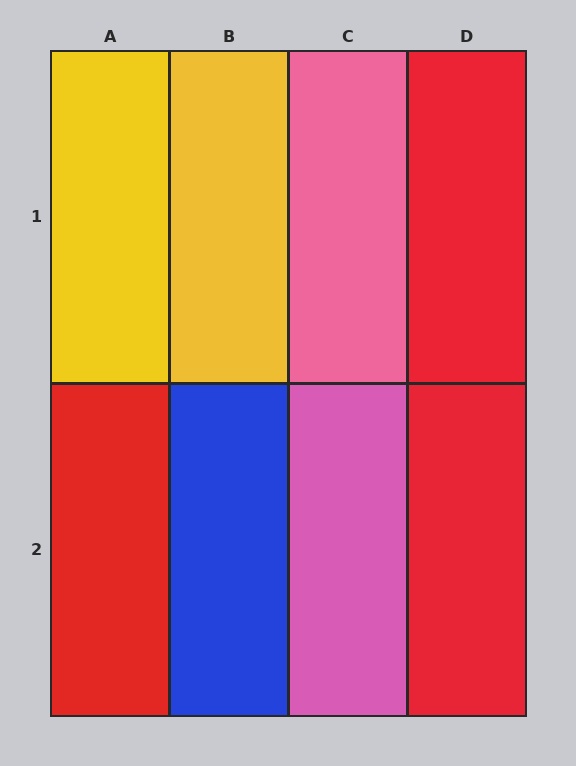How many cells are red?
3 cells are red.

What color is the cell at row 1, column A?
Yellow.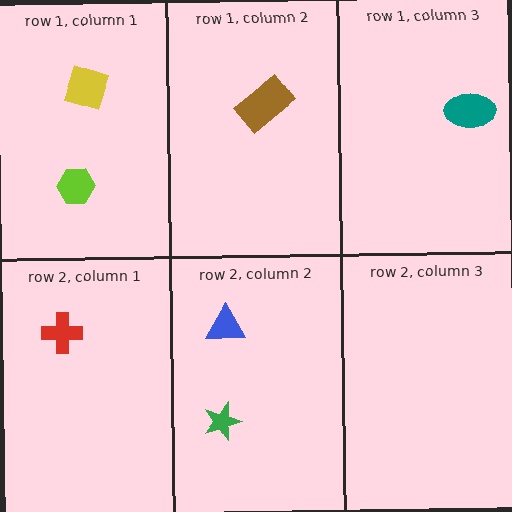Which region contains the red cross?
The row 2, column 1 region.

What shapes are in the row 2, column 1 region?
The red cross.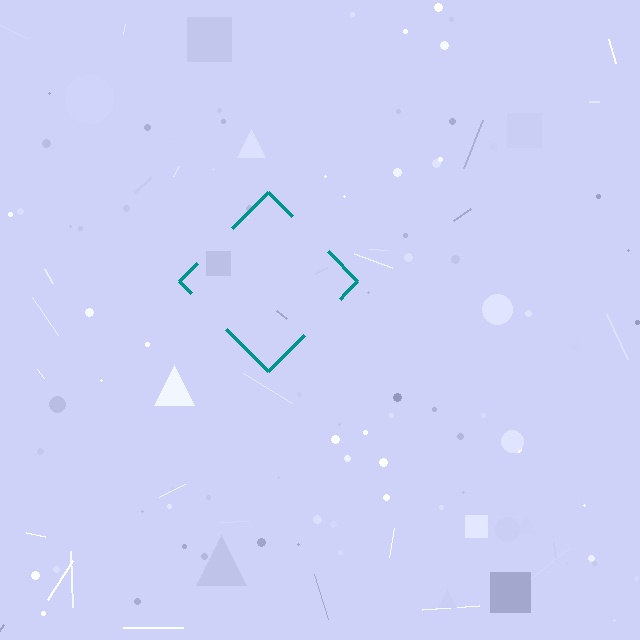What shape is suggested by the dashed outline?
The dashed outline suggests a diamond.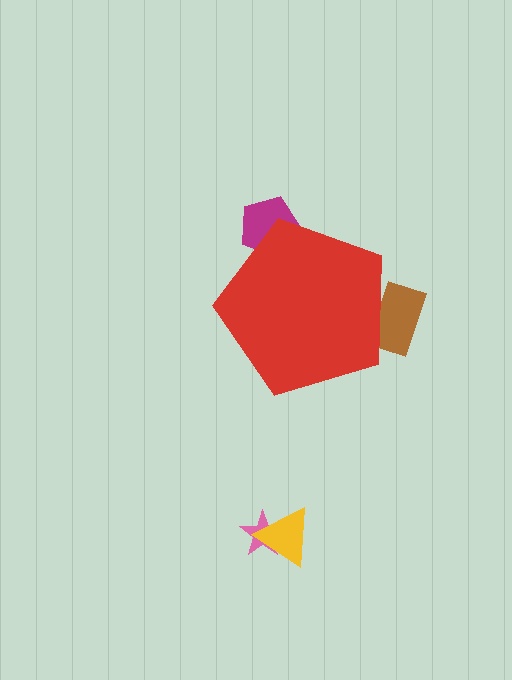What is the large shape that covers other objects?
A red pentagon.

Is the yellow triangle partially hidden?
No, the yellow triangle is fully visible.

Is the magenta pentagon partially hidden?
Yes, the magenta pentagon is partially hidden behind the red pentagon.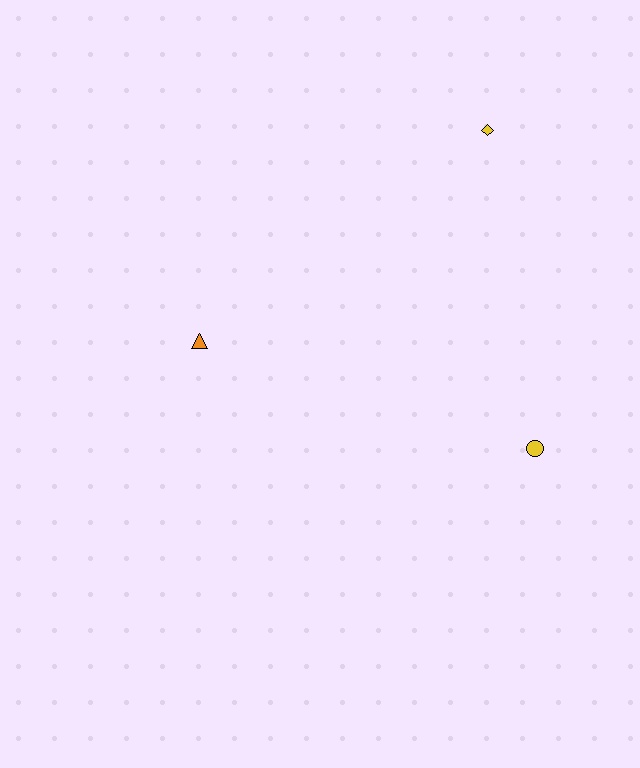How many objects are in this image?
There are 3 objects.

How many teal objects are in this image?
There are no teal objects.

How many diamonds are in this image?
There is 1 diamond.